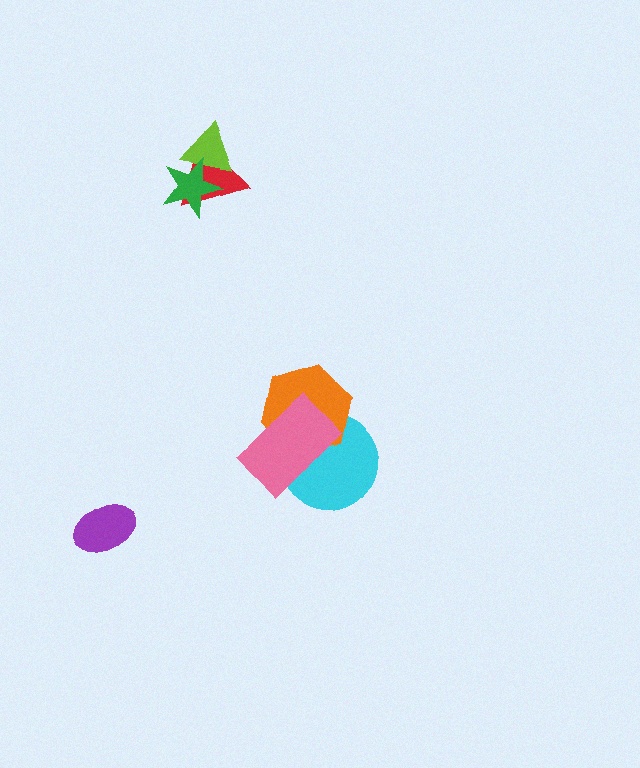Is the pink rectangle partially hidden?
No, no other shape covers it.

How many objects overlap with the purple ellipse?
0 objects overlap with the purple ellipse.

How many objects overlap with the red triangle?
2 objects overlap with the red triangle.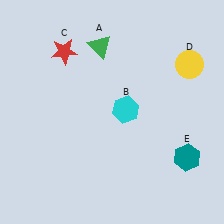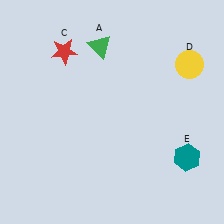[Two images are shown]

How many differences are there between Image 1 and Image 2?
There is 1 difference between the two images.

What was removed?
The cyan hexagon (B) was removed in Image 2.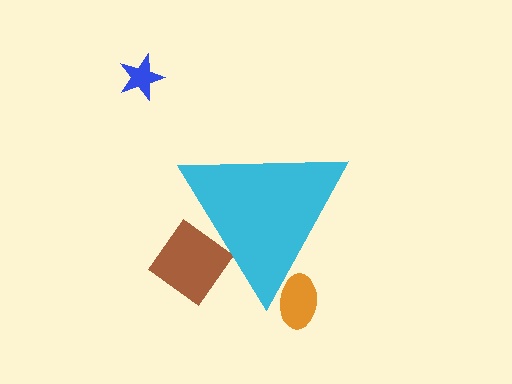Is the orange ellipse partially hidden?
Yes, the orange ellipse is partially hidden behind the cyan triangle.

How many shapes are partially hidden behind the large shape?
2 shapes are partially hidden.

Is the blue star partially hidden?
No, the blue star is fully visible.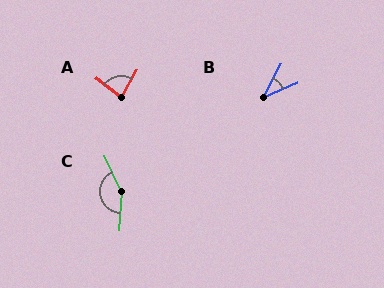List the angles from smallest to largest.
B (40°), A (82°), C (151°).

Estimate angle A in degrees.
Approximately 82 degrees.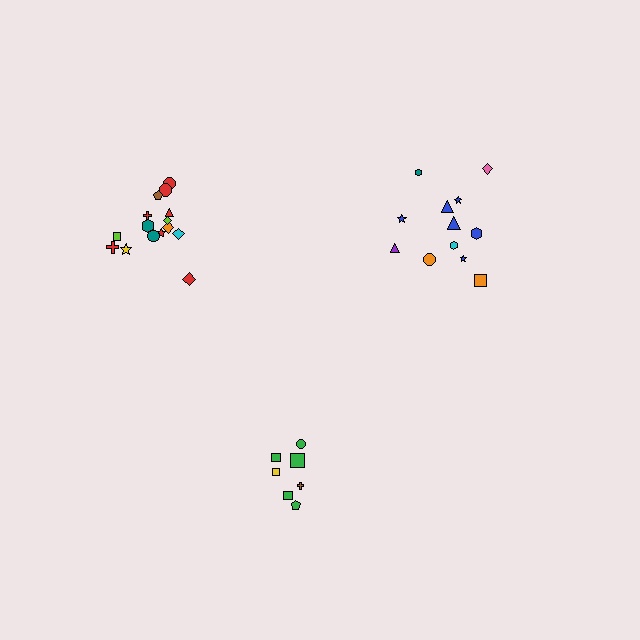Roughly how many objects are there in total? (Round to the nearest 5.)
Roughly 35 objects in total.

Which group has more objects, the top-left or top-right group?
The top-left group.